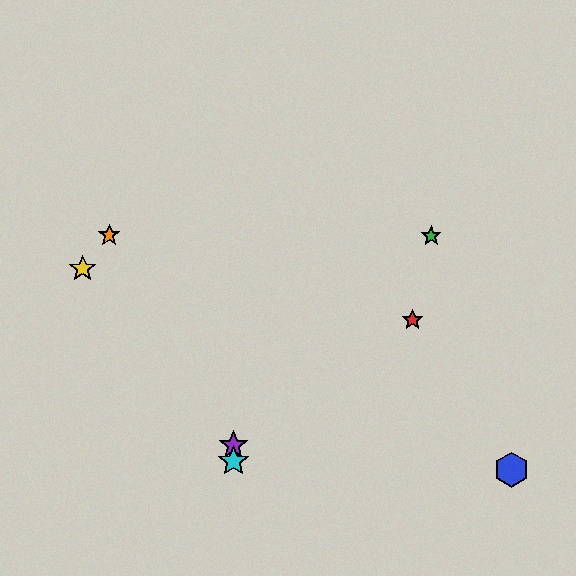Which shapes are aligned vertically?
The purple star, the cyan star are aligned vertically.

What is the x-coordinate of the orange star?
The orange star is at x≈109.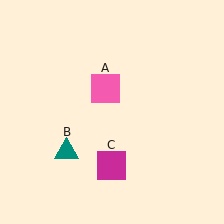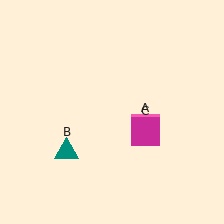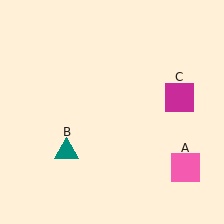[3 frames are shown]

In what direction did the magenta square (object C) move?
The magenta square (object C) moved up and to the right.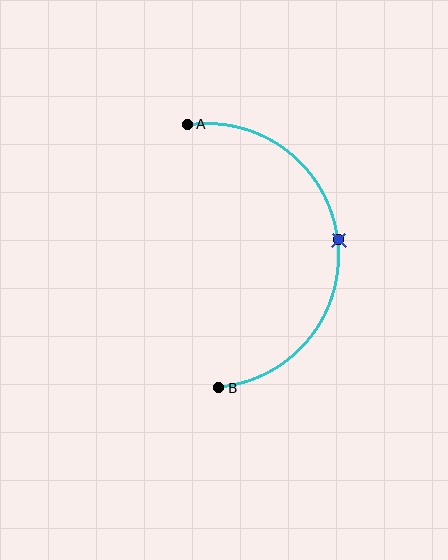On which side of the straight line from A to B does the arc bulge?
The arc bulges to the right of the straight line connecting A and B.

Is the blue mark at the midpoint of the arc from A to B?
Yes. The blue mark lies on the arc at equal arc-length from both A and B — it is the arc midpoint.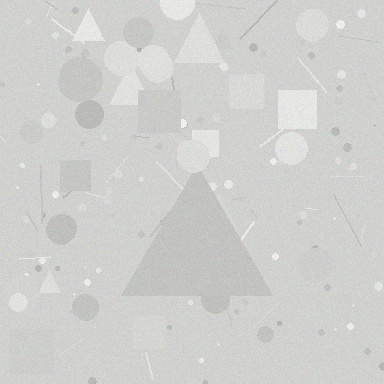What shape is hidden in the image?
A triangle is hidden in the image.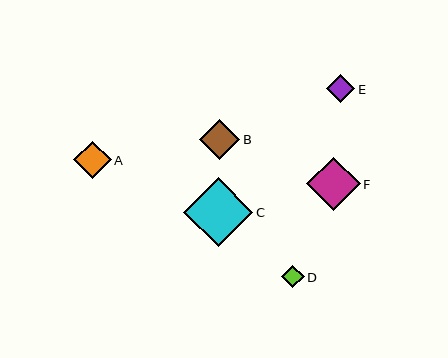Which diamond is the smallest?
Diamond D is the smallest with a size of approximately 22 pixels.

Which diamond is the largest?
Diamond C is the largest with a size of approximately 69 pixels.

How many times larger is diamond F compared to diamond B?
Diamond F is approximately 1.3 times the size of diamond B.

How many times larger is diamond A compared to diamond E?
Diamond A is approximately 1.3 times the size of diamond E.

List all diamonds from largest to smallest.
From largest to smallest: C, F, B, A, E, D.